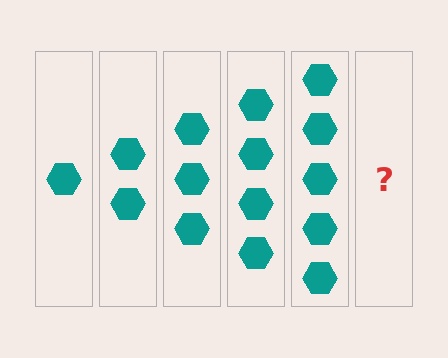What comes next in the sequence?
The next element should be 6 hexagons.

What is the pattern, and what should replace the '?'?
The pattern is that each step adds one more hexagon. The '?' should be 6 hexagons.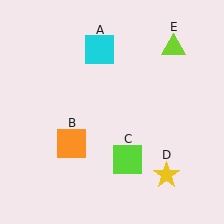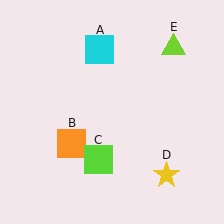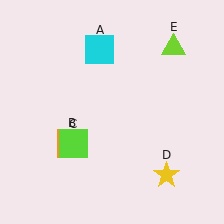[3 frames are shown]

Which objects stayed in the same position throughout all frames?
Cyan square (object A) and orange square (object B) and yellow star (object D) and lime triangle (object E) remained stationary.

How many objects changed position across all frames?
1 object changed position: lime square (object C).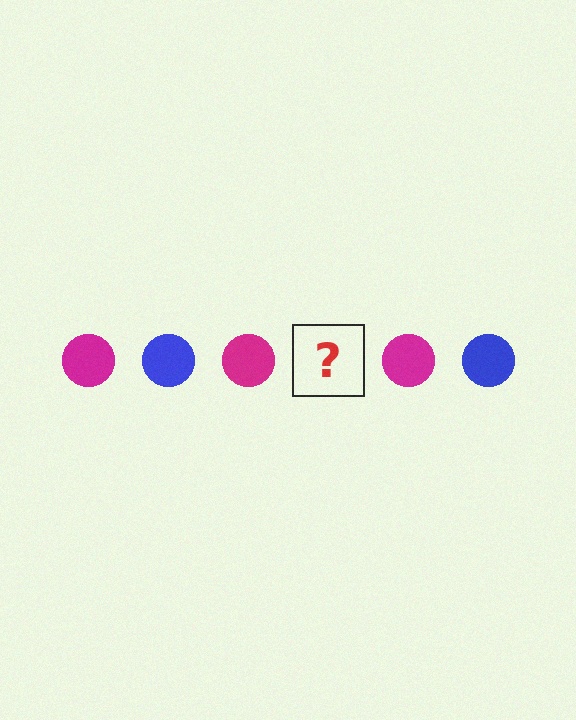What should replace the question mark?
The question mark should be replaced with a blue circle.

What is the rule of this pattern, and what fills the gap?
The rule is that the pattern cycles through magenta, blue circles. The gap should be filled with a blue circle.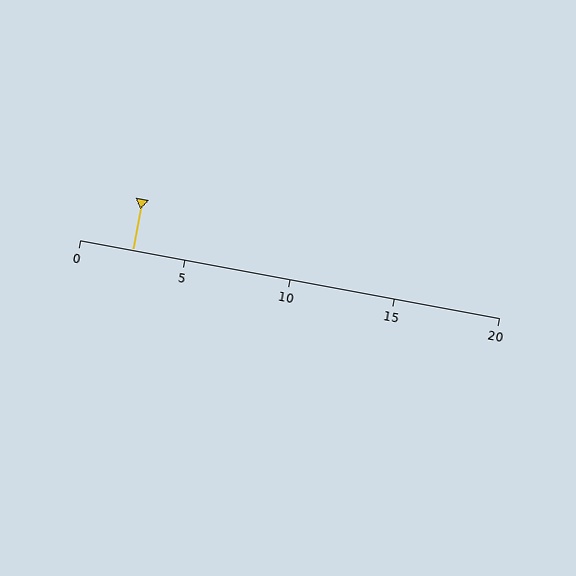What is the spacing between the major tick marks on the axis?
The major ticks are spaced 5 apart.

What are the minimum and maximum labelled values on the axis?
The axis runs from 0 to 20.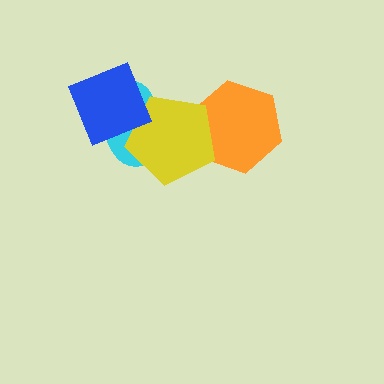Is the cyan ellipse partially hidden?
Yes, it is partially covered by another shape.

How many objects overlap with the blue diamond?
2 objects overlap with the blue diamond.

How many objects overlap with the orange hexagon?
1 object overlaps with the orange hexagon.